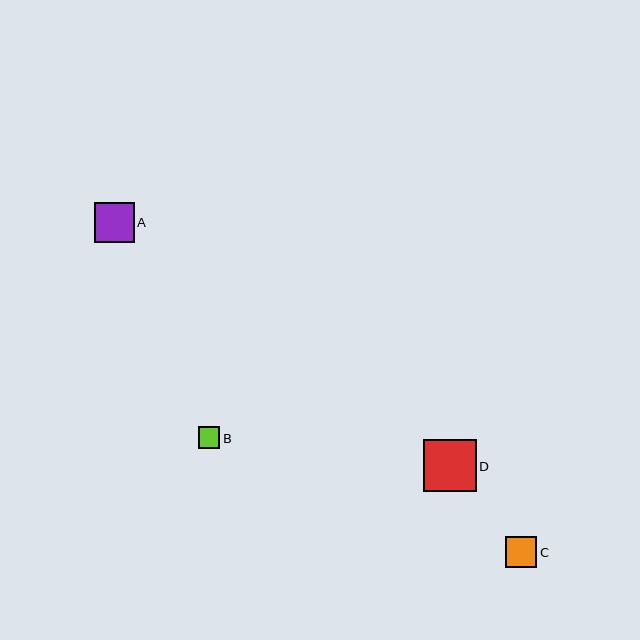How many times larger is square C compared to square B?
Square C is approximately 1.4 times the size of square B.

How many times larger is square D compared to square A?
Square D is approximately 1.3 times the size of square A.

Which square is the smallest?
Square B is the smallest with a size of approximately 22 pixels.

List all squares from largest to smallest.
From largest to smallest: D, A, C, B.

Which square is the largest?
Square D is the largest with a size of approximately 52 pixels.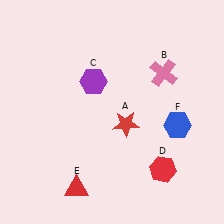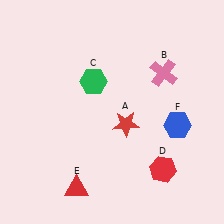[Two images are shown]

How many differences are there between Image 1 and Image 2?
There is 1 difference between the two images.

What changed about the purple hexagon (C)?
In Image 1, C is purple. In Image 2, it changed to green.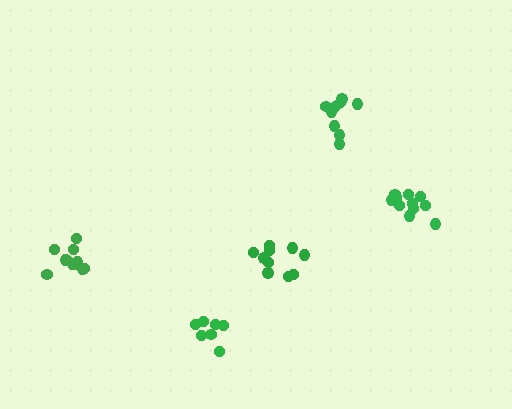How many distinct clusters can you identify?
There are 5 distinct clusters.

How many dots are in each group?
Group 1: 9 dots, Group 2: 11 dots, Group 3: 7 dots, Group 4: 10 dots, Group 5: 11 dots (48 total).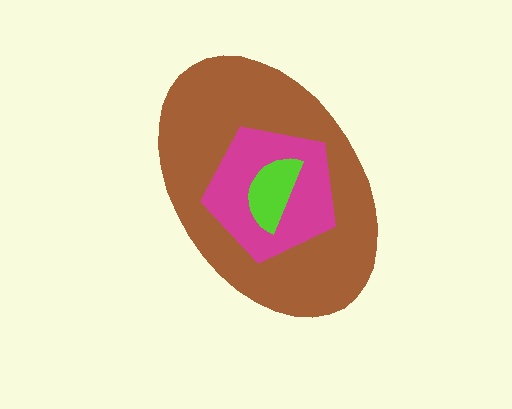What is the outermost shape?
The brown ellipse.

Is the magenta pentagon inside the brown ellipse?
Yes.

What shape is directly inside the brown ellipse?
The magenta pentagon.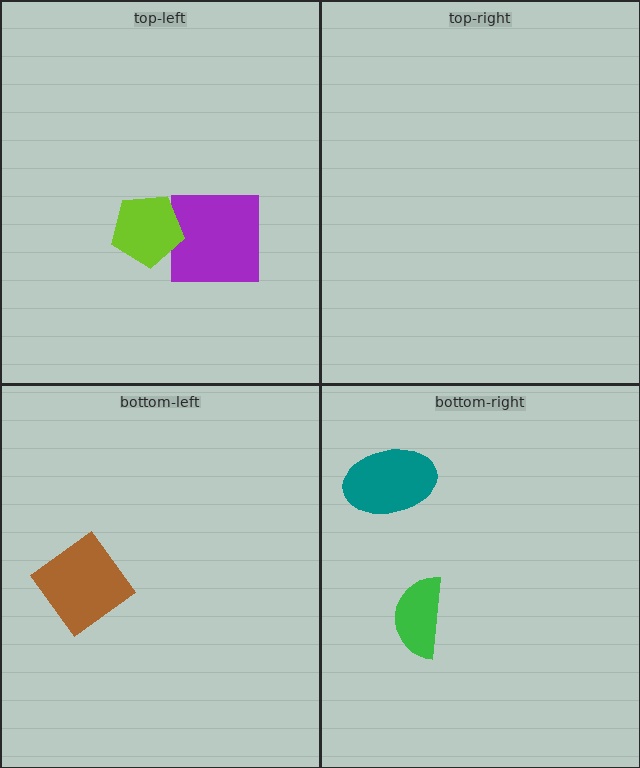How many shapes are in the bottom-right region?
2.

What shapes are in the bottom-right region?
The teal ellipse, the green semicircle.